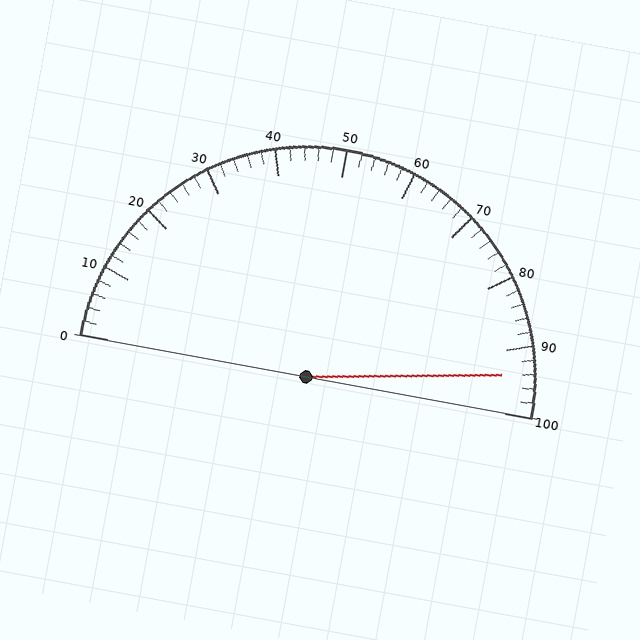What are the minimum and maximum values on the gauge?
The gauge ranges from 0 to 100.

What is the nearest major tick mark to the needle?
The nearest major tick mark is 90.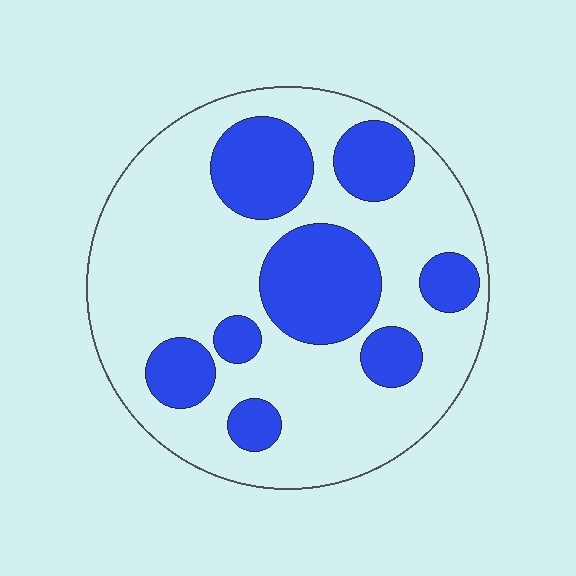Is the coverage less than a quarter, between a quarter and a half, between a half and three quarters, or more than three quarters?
Between a quarter and a half.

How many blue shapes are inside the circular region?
8.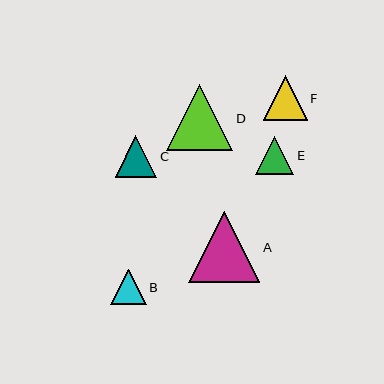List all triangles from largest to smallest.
From largest to smallest: A, D, F, C, E, B.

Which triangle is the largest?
Triangle A is the largest with a size of approximately 71 pixels.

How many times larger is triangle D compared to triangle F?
Triangle D is approximately 1.5 times the size of triangle F.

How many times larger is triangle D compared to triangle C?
Triangle D is approximately 1.6 times the size of triangle C.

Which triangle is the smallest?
Triangle B is the smallest with a size of approximately 35 pixels.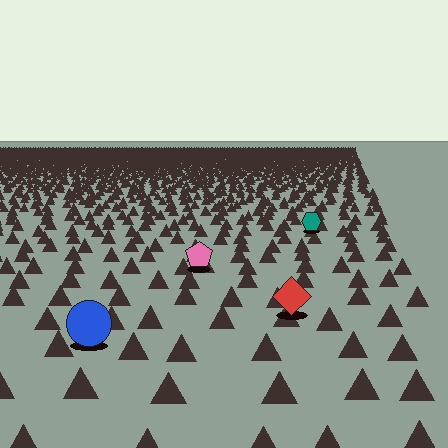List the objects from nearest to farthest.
From nearest to farthest: the blue circle, the red diamond, the pink pentagon, the teal hexagon.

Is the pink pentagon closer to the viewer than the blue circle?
No. The blue circle is closer — you can tell from the texture gradient: the ground texture is coarser near it.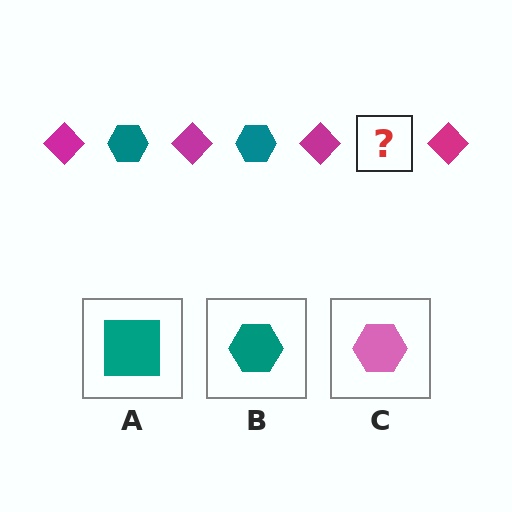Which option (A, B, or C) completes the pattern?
B.